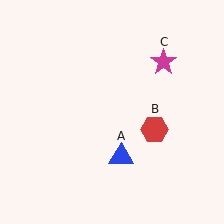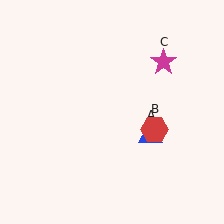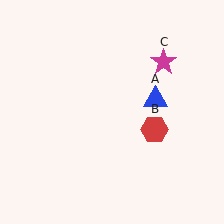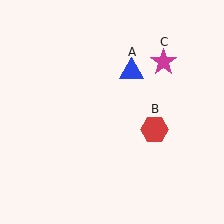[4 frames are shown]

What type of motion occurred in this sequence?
The blue triangle (object A) rotated counterclockwise around the center of the scene.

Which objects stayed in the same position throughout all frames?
Red hexagon (object B) and magenta star (object C) remained stationary.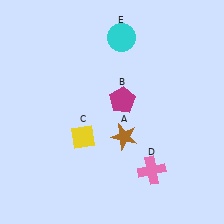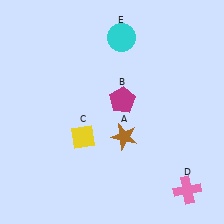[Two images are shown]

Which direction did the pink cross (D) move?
The pink cross (D) moved right.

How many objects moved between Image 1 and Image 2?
1 object moved between the two images.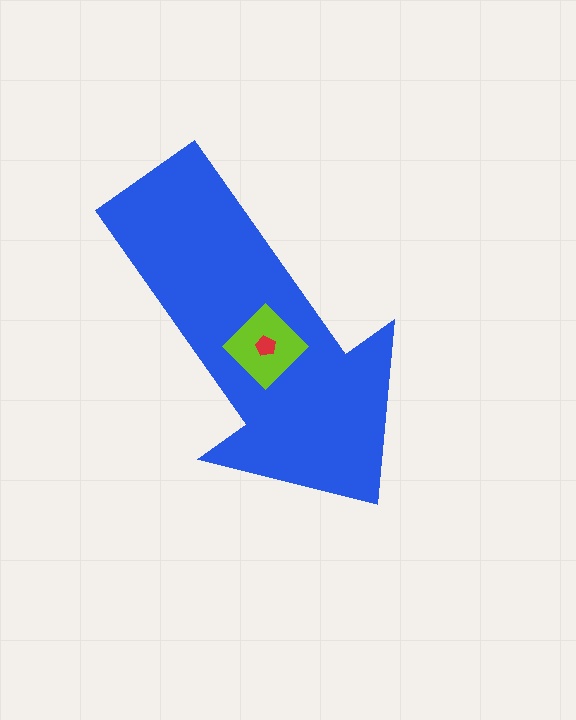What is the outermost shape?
The blue arrow.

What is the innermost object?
The red pentagon.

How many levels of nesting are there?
3.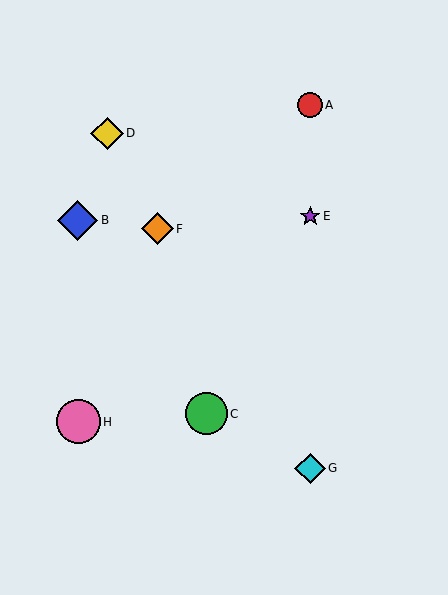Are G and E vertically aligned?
Yes, both are at x≈310.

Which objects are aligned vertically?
Objects A, E, G are aligned vertically.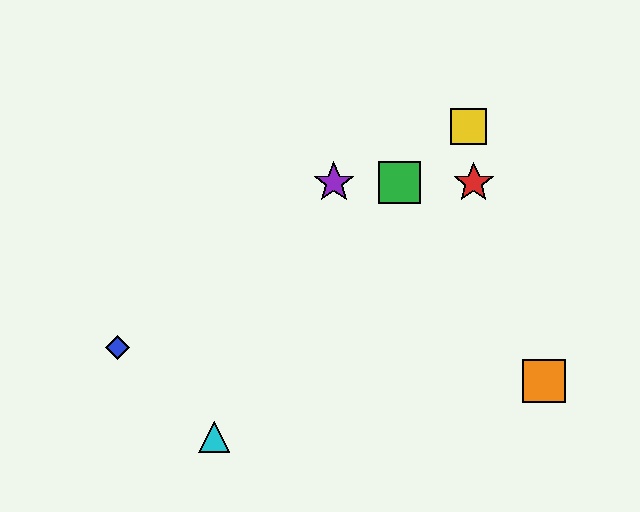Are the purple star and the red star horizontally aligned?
Yes, both are at y≈183.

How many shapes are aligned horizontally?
3 shapes (the red star, the green square, the purple star) are aligned horizontally.